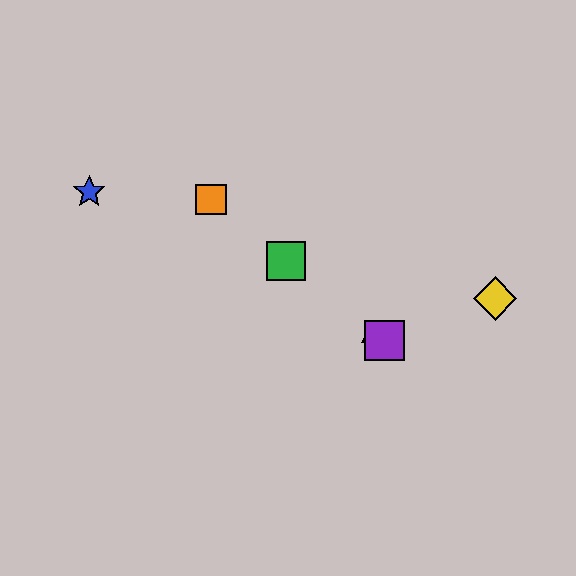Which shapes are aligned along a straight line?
The red triangle, the green square, the purple square, the orange square are aligned along a straight line.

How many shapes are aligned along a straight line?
4 shapes (the red triangle, the green square, the purple square, the orange square) are aligned along a straight line.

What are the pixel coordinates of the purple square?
The purple square is at (384, 341).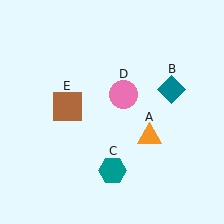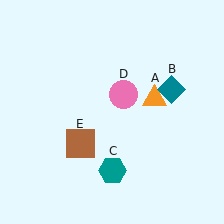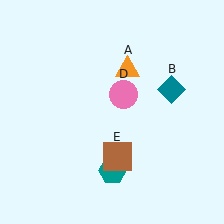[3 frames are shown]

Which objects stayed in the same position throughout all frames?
Teal diamond (object B) and teal hexagon (object C) and pink circle (object D) remained stationary.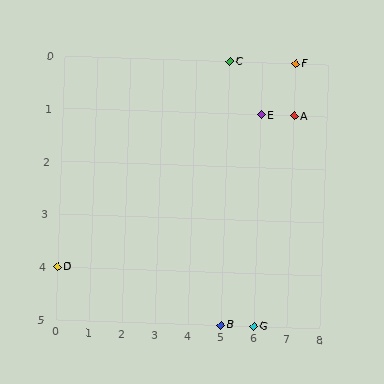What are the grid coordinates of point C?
Point C is at grid coordinates (5, 0).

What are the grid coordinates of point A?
Point A is at grid coordinates (7, 1).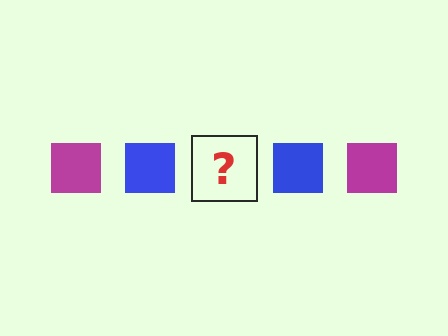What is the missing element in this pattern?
The missing element is a magenta square.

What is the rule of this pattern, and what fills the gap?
The rule is that the pattern cycles through magenta, blue squares. The gap should be filled with a magenta square.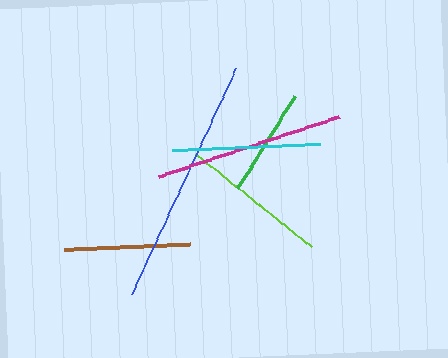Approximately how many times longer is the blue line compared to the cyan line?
The blue line is approximately 1.7 times the length of the cyan line.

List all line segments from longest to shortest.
From longest to shortest: blue, magenta, cyan, lime, brown, green.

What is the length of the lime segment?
The lime segment is approximately 148 pixels long.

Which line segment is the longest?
The blue line is the longest at approximately 249 pixels.